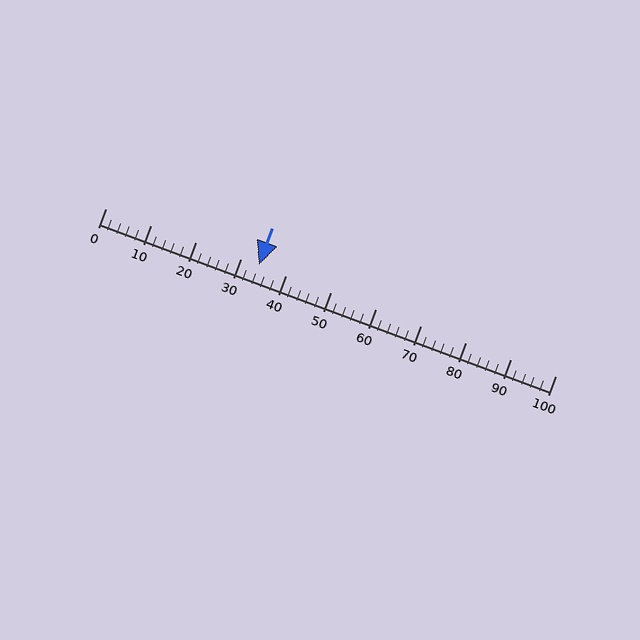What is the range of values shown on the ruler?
The ruler shows values from 0 to 100.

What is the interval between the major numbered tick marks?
The major tick marks are spaced 10 units apart.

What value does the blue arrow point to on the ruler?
The blue arrow points to approximately 34.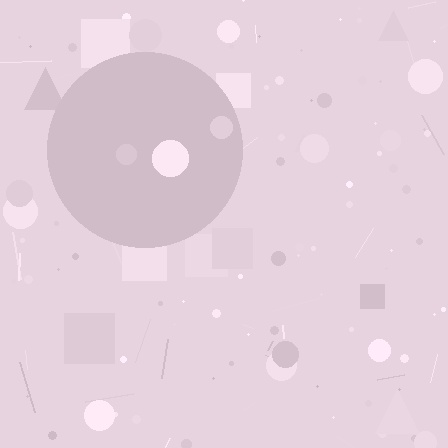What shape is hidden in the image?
A circle is hidden in the image.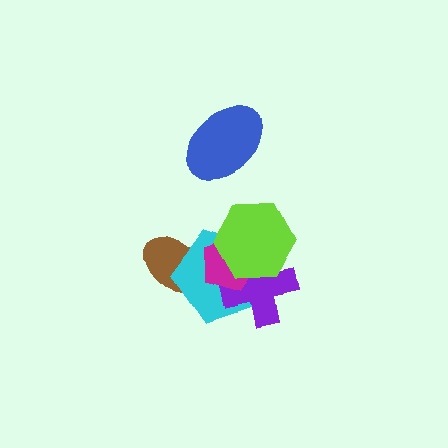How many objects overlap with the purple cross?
3 objects overlap with the purple cross.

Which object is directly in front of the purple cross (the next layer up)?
The magenta pentagon is directly in front of the purple cross.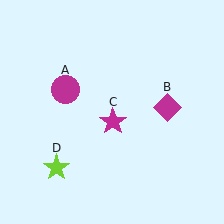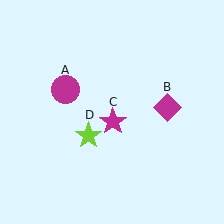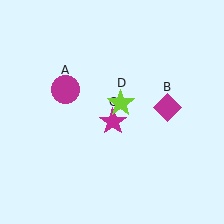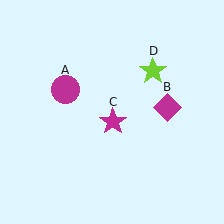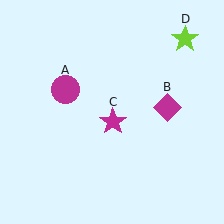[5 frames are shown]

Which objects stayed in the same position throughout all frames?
Magenta circle (object A) and magenta diamond (object B) and magenta star (object C) remained stationary.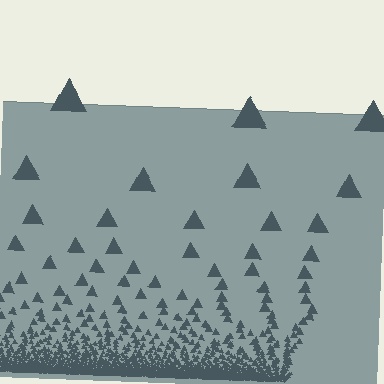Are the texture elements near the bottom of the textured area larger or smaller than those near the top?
Smaller. The gradient is inverted — elements near the bottom are smaller and denser.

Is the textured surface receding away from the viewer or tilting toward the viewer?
The surface appears to tilt toward the viewer. Texture elements get larger and sparser toward the top.